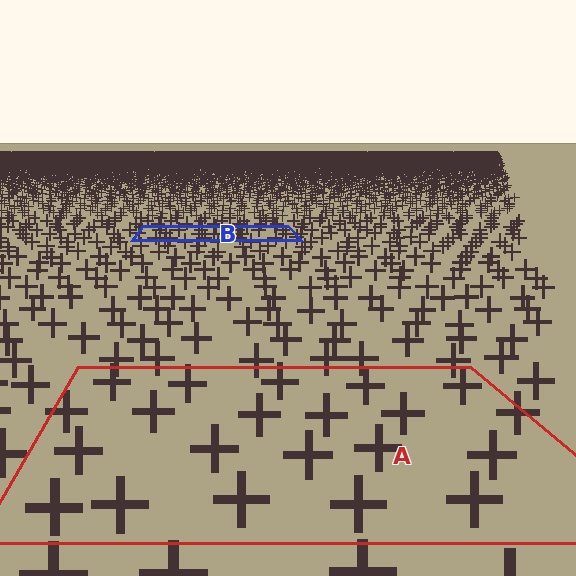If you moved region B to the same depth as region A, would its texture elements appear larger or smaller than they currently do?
They would appear larger. At a closer depth, the same texture elements are projected at a bigger on-screen size.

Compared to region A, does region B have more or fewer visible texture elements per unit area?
Region B has more texture elements per unit area — they are packed more densely because it is farther away.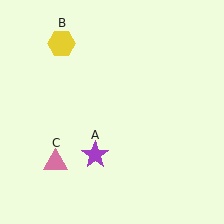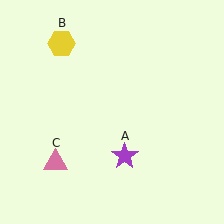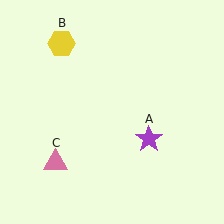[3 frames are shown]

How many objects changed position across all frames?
1 object changed position: purple star (object A).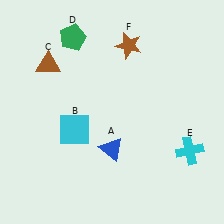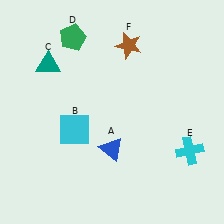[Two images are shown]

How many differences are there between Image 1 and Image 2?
There is 1 difference between the two images.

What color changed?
The triangle (C) changed from brown in Image 1 to teal in Image 2.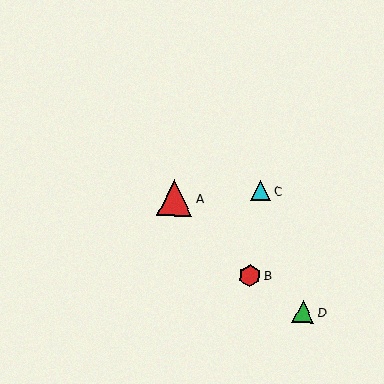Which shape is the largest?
The red triangle (labeled A) is the largest.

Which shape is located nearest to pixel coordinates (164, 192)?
The red triangle (labeled A) at (175, 198) is nearest to that location.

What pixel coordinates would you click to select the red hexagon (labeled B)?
Click at (250, 275) to select the red hexagon B.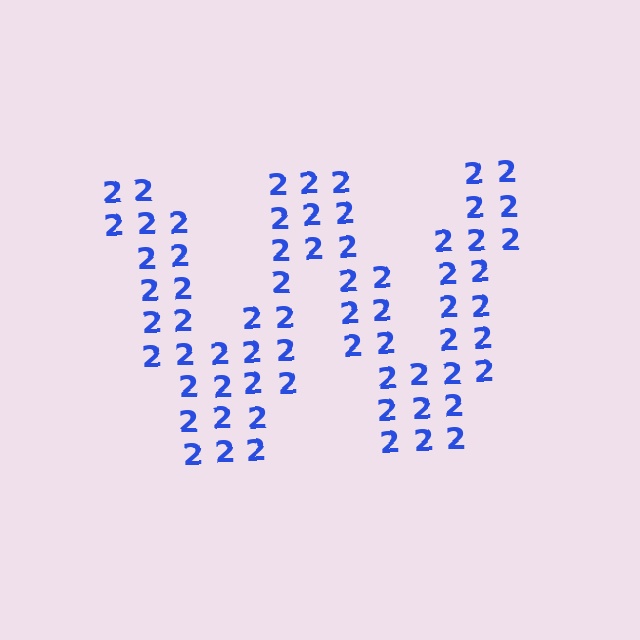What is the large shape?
The large shape is the letter W.